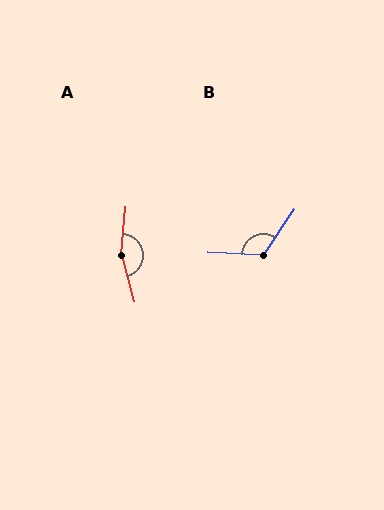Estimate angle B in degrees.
Approximately 122 degrees.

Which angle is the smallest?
B, at approximately 122 degrees.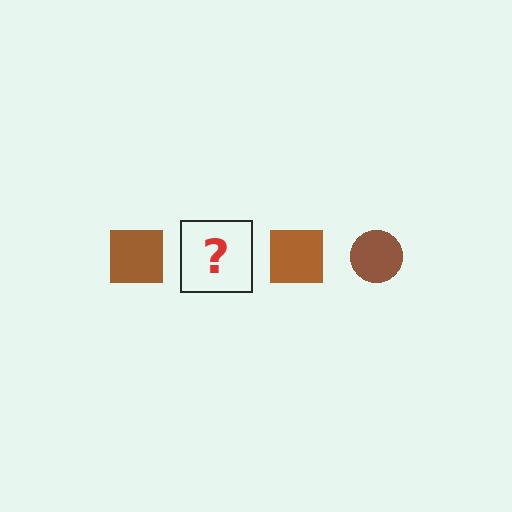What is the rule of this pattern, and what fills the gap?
The rule is that the pattern cycles through square, circle shapes in brown. The gap should be filled with a brown circle.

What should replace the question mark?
The question mark should be replaced with a brown circle.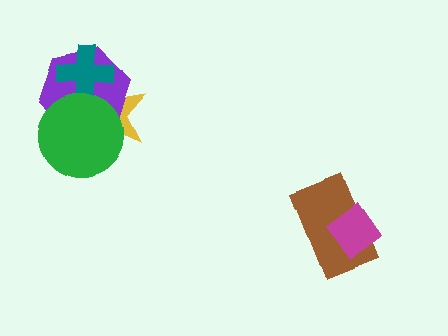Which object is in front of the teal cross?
The green circle is in front of the teal cross.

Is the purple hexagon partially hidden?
Yes, it is partially covered by another shape.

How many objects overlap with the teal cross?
3 objects overlap with the teal cross.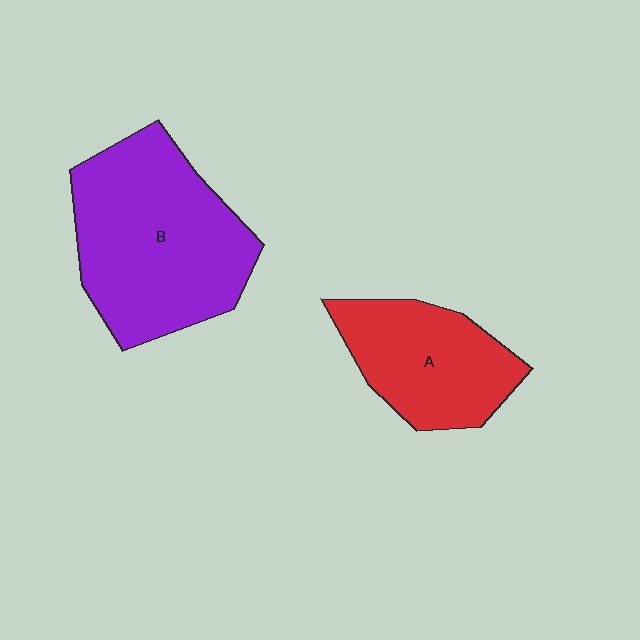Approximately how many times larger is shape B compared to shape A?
Approximately 1.6 times.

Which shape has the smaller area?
Shape A (red).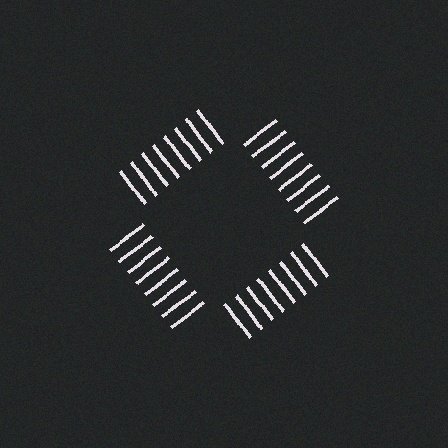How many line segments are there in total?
32 — 8 along each of the 4 edges.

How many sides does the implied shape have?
4 sides — the line-ends trace a square.